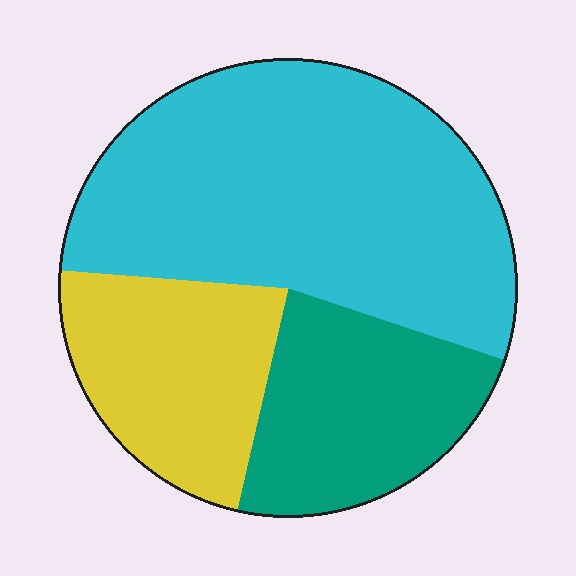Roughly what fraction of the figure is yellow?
Yellow takes up about one quarter (1/4) of the figure.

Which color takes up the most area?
Cyan, at roughly 55%.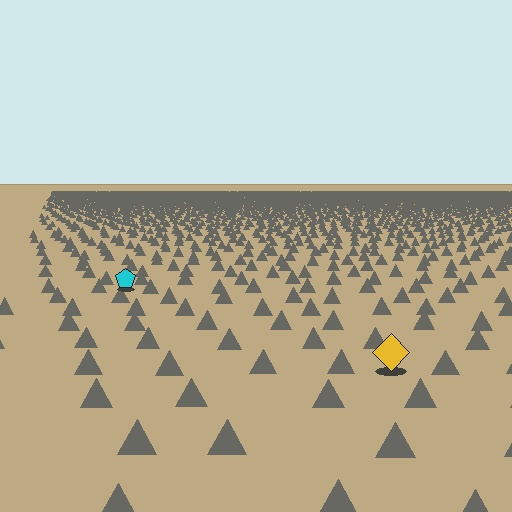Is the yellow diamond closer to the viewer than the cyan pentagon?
Yes. The yellow diamond is closer — you can tell from the texture gradient: the ground texture is coarser near it.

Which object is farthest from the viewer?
The cyan pentagon is farthest from the viewer. It appears smaller and the ground texture around it is denser.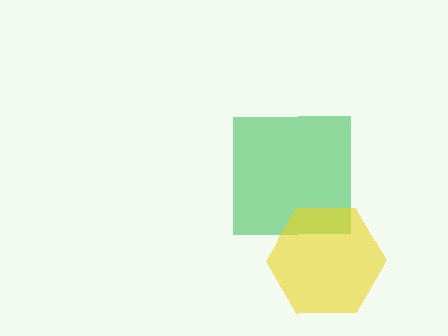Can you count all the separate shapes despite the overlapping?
Yes, there are 2 separate shapes.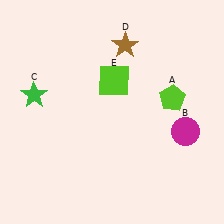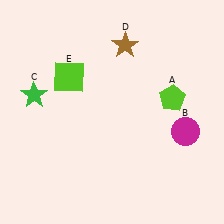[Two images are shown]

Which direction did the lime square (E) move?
The lime square (E) moved left.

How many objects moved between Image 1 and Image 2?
1 object moved between the two images.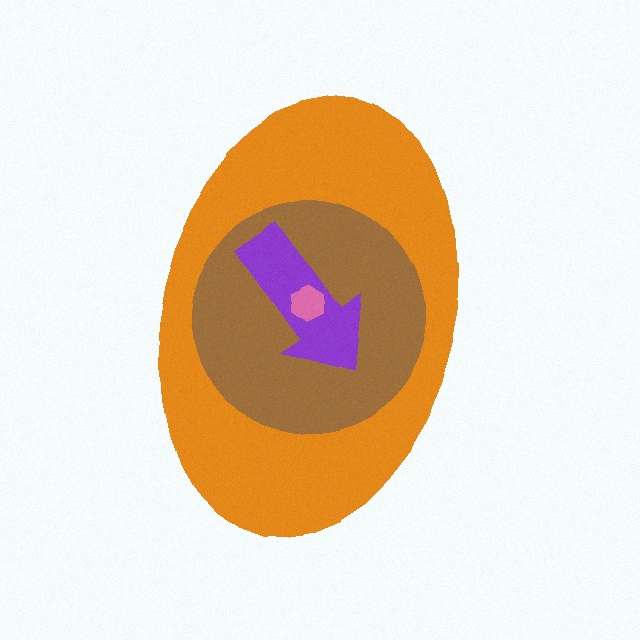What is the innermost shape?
The pink hexagon.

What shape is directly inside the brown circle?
The purple arrow.